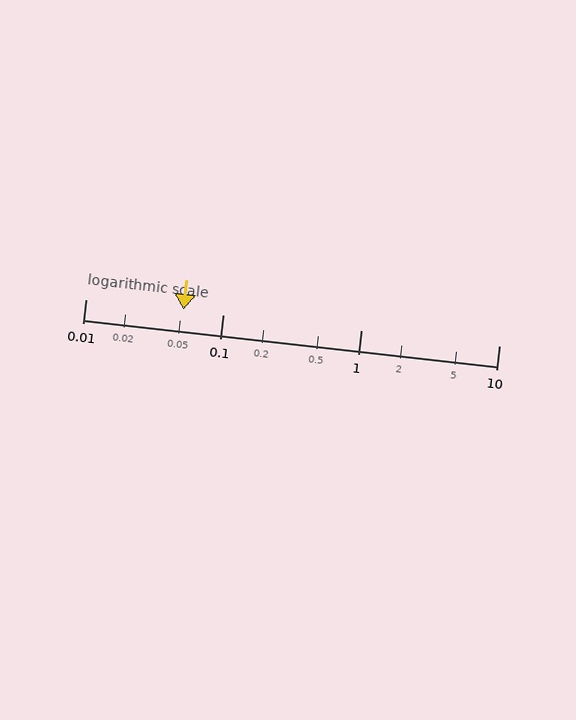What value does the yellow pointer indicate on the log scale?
The pointer indicates approximately 0.051.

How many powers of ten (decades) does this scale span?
The scale spans 3 decades, from 0.01 to 10.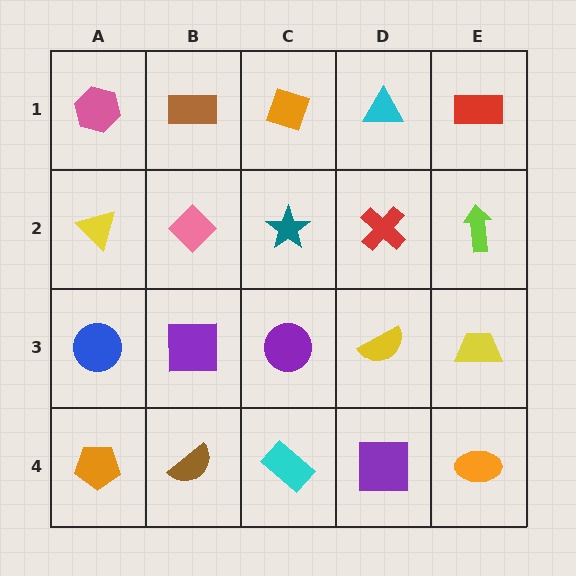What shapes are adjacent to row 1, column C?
A teal star (row 2, column C), a brown rectangle (row 1, column B), a cyan triangle (row 1, column D).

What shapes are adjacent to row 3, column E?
A lime arrow (row 2, column E), an orange ellipse (row 4, column E), a yellow semicircle (row 3, column D).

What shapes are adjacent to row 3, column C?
A teal star (row 2, column C), a cyan rectangle (row 4, column C), a purple square (row 3, column B), a yellow semicircle (row 3, column D).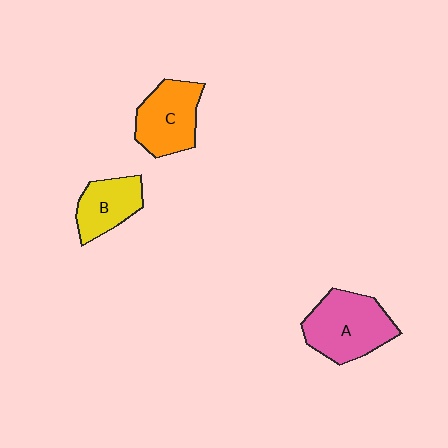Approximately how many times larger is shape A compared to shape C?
Approximately 1.2 times.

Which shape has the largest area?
Shape A (pink).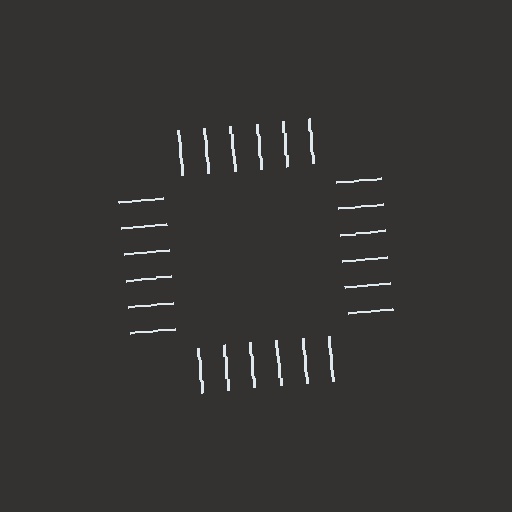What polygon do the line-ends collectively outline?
An illusory square — the line segments terminate on its edges but no continuous stroke is drawn.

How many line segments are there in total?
24 — 6 along each of the 4 edges.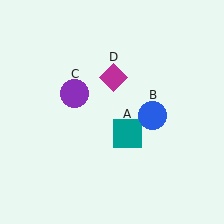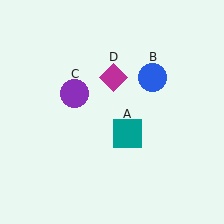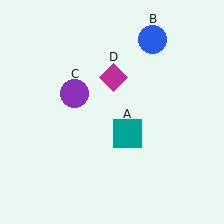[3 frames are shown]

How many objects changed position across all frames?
1 object changed position: blue circle (object B).